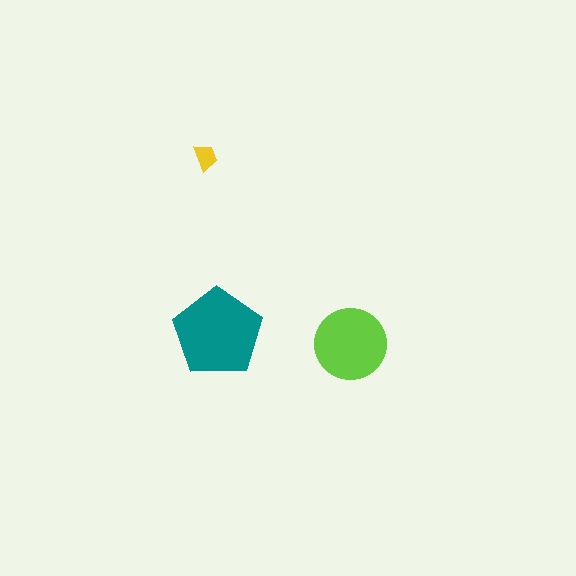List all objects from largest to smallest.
The teal pentagon, the lime circle, the yellow trapezoid.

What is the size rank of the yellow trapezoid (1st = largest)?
3rd.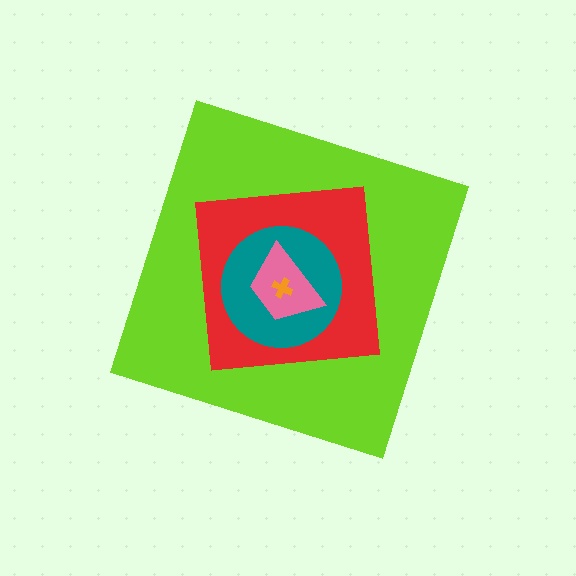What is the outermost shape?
The lime diamond.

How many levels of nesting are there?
5.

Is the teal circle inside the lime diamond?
Yes.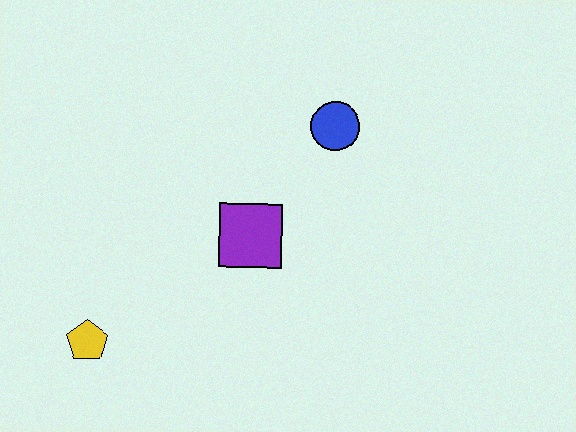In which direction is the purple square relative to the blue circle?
The purple square is below the blue circle.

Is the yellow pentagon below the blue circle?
Yes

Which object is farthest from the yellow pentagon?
The blue circle is farthest from the yellow pentagon.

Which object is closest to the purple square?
The blue circle is closest to the purple square.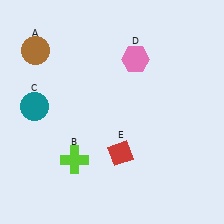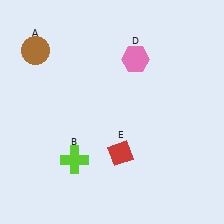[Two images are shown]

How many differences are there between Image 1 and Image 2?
There is 1 difference between the two images.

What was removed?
The teal circle (C) was removed in Image 2.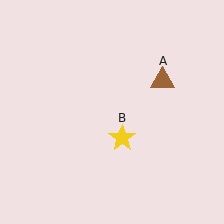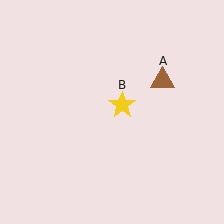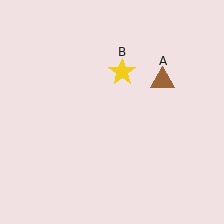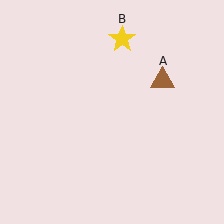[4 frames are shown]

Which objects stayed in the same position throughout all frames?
Brown triangle (object A) remained stationary.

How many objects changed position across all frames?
1 object changed position: yellow star (object B).